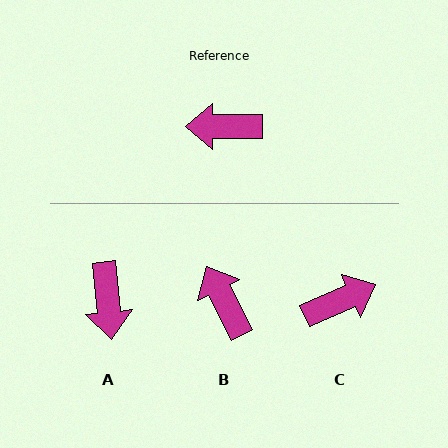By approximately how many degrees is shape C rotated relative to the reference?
Approximately 156 degrees clockwise.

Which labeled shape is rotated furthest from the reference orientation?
C, about 156 degrees away.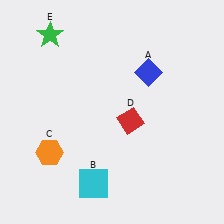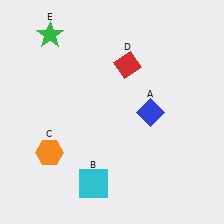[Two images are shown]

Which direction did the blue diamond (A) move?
The blue diamond (A) moved down.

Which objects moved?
The objects that moved are: the blue diamond (A), the red diamond (D).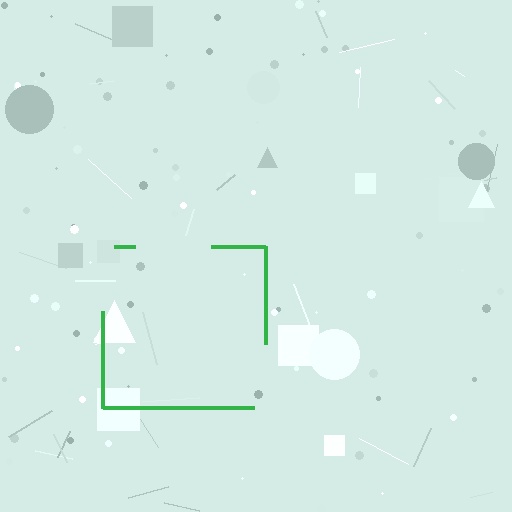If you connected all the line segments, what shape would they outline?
They would outline a square.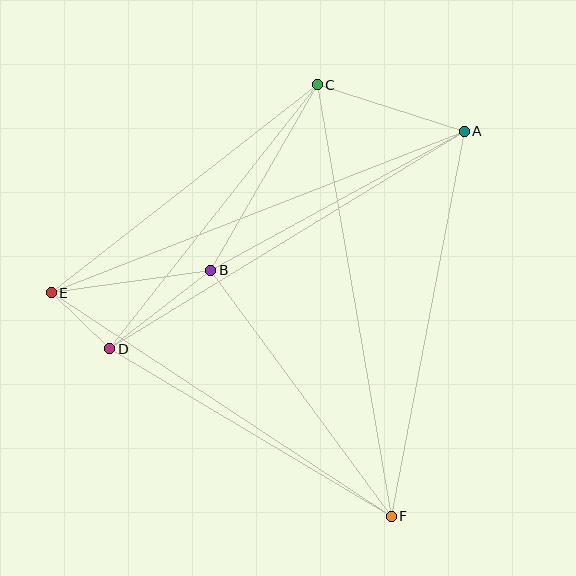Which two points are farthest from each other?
Points A and E are farthest from each other.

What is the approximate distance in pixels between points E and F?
The distance between E and F is approximately 407 pixels.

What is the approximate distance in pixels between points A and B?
The distance between A and B is approximately 289 pixels.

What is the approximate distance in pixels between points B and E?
The distance between B and E is approximately 161 pixels.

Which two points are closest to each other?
Points D and E are closest to each other.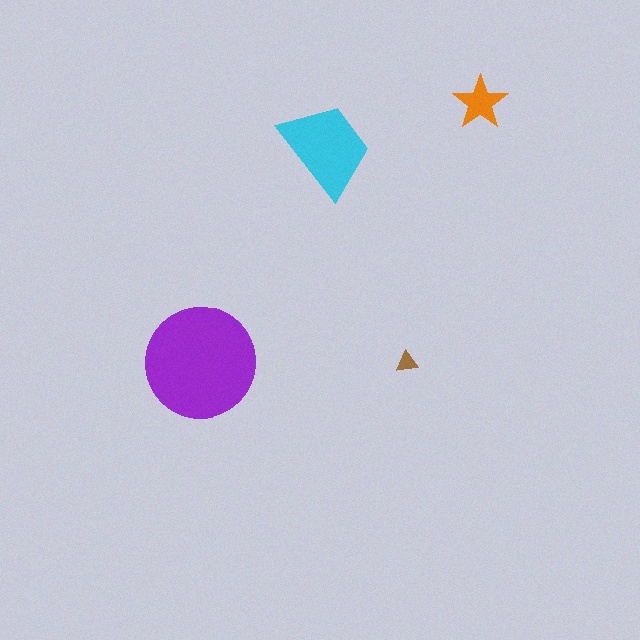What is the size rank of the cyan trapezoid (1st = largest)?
2nd.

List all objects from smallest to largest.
The brown triangle, the orange star, the cyan trapezoid, the purple circle.